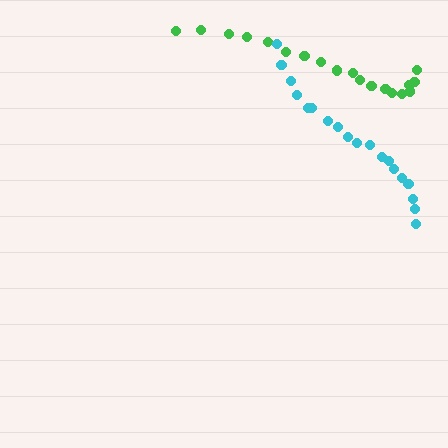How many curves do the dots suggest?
There are 2 distinct paths.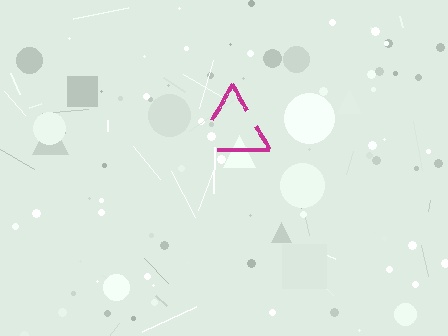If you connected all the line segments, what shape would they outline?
They would outline a triangle.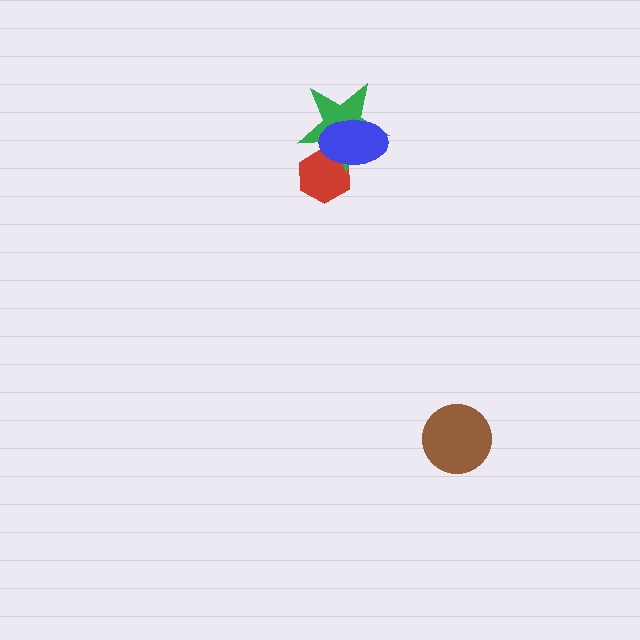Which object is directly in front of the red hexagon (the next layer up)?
The green star is directly in front of the red hexagon.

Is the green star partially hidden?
Yes, it is partially covered by another shape.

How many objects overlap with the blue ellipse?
2 objects overlap with the blue ellipse.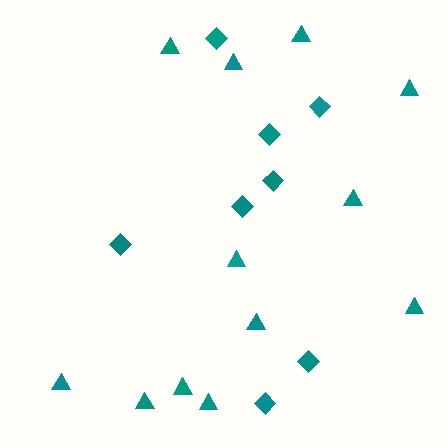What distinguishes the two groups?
There are 2 groups: one group of diamonds (8) and one group of triangles (12).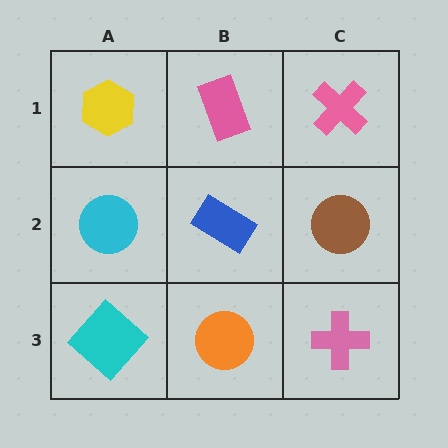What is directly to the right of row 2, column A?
A blue rectangle.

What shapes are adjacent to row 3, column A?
A cyan circle (row 2, column A), an orange circle (row 3, column B).